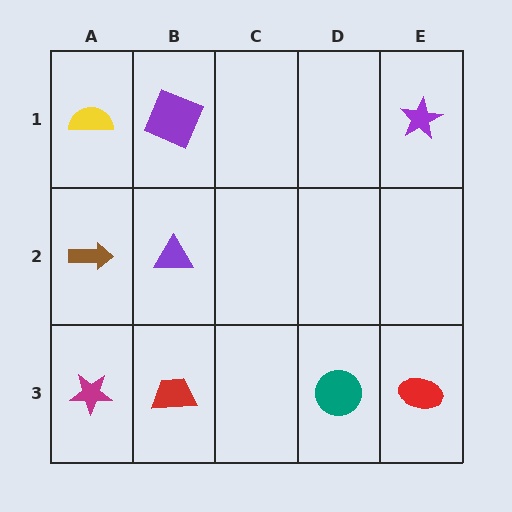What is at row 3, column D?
A teal circle.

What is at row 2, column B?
A purple triangle.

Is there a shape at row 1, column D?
No, that cell is empty.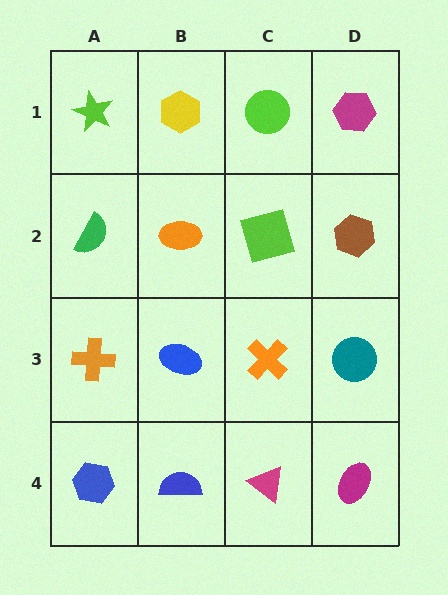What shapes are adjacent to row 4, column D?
A teal circle (row 3, column D), a magenta triangle (row 4, column C).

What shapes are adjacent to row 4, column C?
An orange cross (row 3, column C), a blue semicircle (row 4, column B), a magenta ellipse (row 4, column D).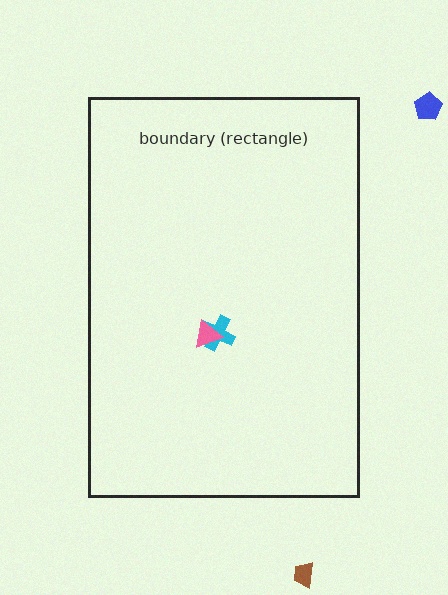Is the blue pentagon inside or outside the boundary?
Outside.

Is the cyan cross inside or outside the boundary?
Inside.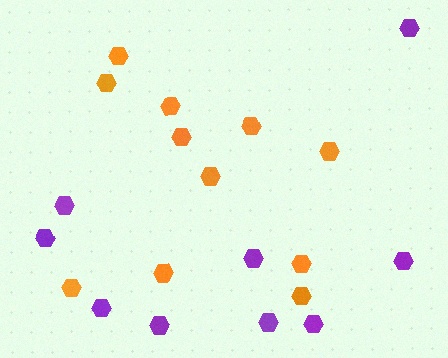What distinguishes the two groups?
There are 2 groups: one group of purple hexagons (9) and one group of orange hexagons (11).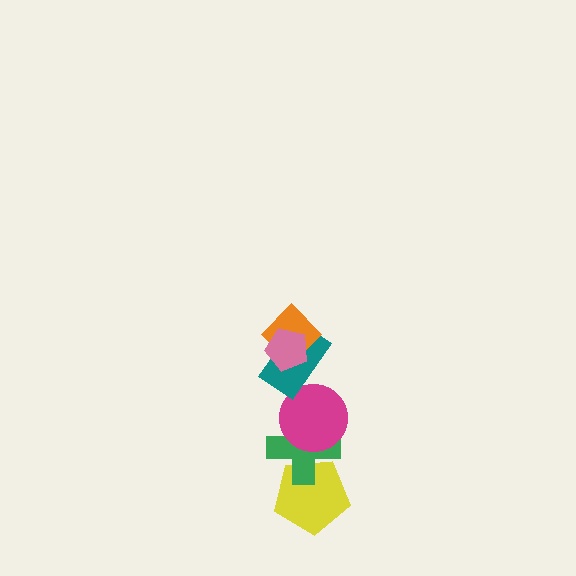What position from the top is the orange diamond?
The orange diamond is 2nd from the top.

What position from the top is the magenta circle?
The magenta circle is 4th from the top.